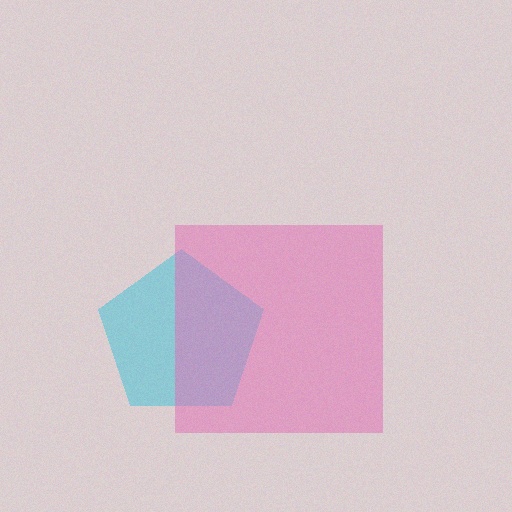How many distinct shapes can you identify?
There are 2 distinct shapes: a cyan pentagon, a pink square.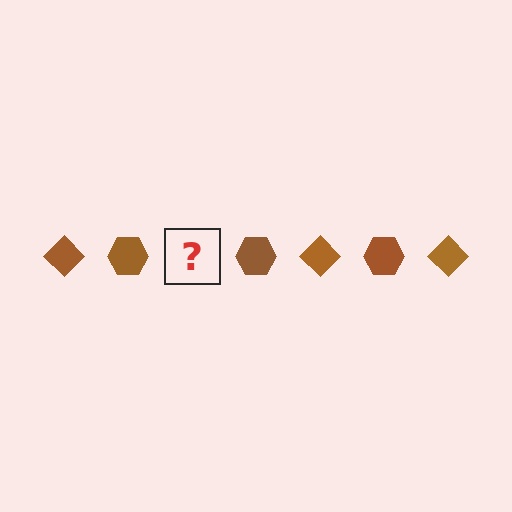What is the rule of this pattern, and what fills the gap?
The rule is that the pattern cycles through diamond, hexagon shapes in brown. The gap should be filled with a brown diamond.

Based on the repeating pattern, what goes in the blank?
The blank should be a brown diamond.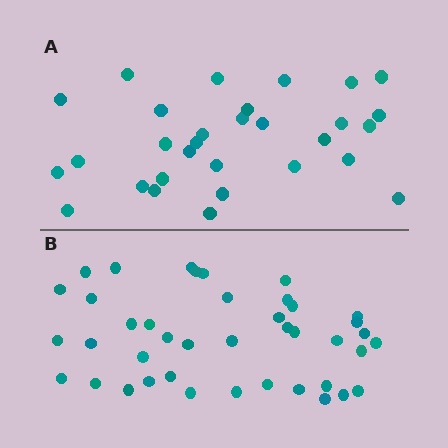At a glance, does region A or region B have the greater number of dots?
Region B (the bottom region) has more dots.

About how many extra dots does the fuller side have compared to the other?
Region B has roughly 12 or so more dots than region A.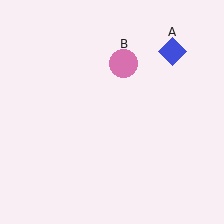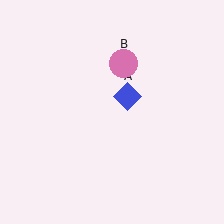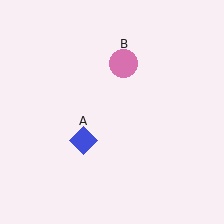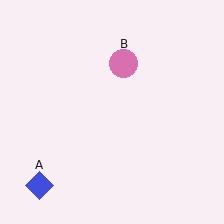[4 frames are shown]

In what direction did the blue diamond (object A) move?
The blue diamond (object A) moved down and to the left.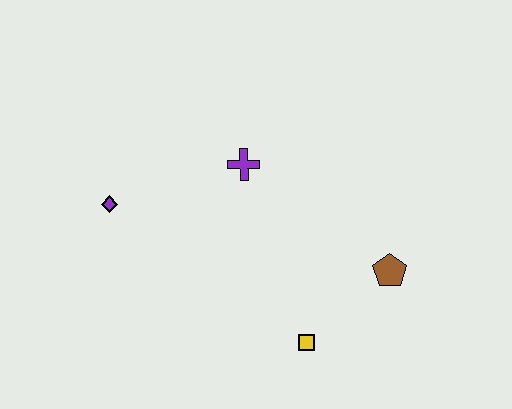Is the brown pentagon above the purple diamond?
No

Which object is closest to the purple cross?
The purple diamond is closest to the purple cross.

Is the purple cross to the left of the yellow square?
Yes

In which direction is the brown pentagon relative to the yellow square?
The brown pentagon is to the right of the yellow square.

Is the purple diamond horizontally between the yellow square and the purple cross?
No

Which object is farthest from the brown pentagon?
The purple diamond is farthest from the brown pentagon.